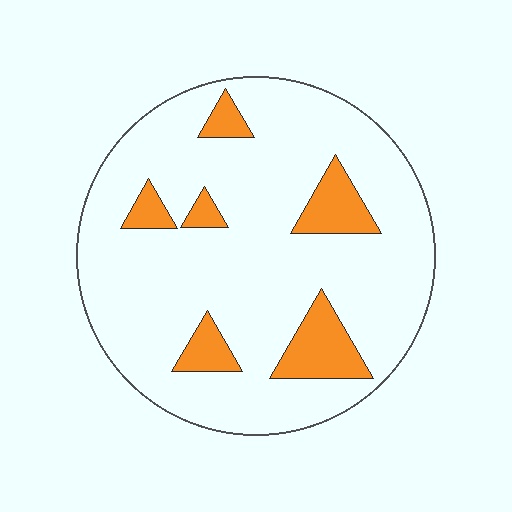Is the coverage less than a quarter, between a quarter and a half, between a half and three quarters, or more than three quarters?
Less than a quarter.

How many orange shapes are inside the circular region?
6.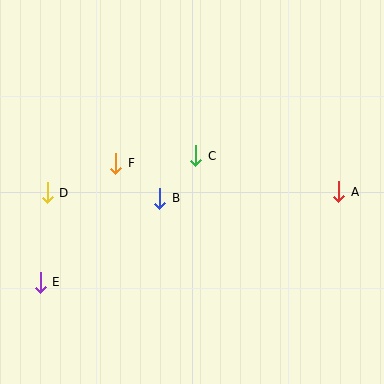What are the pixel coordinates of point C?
Point C is at (196, 156).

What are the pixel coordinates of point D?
Point D is at (47, 193).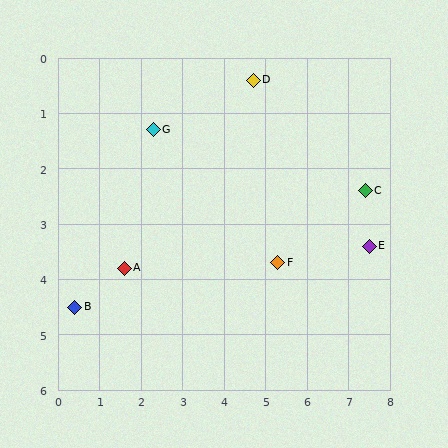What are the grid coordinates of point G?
Point G is at approximately (2.3, 1.3).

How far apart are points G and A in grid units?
Points G and A are about 2.6 grid units apart.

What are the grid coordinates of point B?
Point B is at approximately (0.4, 4.5).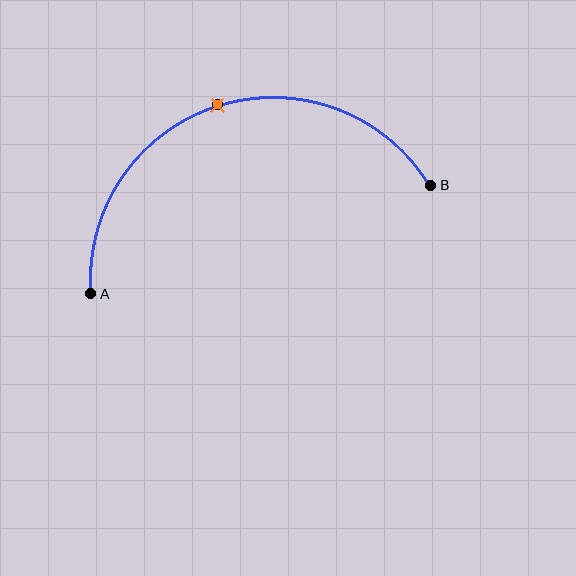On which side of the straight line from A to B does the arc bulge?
The arc bulges above the straight line connecting A and B.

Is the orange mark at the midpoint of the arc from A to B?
Yes. The orange mark lies on the arc at equal arc-length from both A and B — it is the arc midpoint.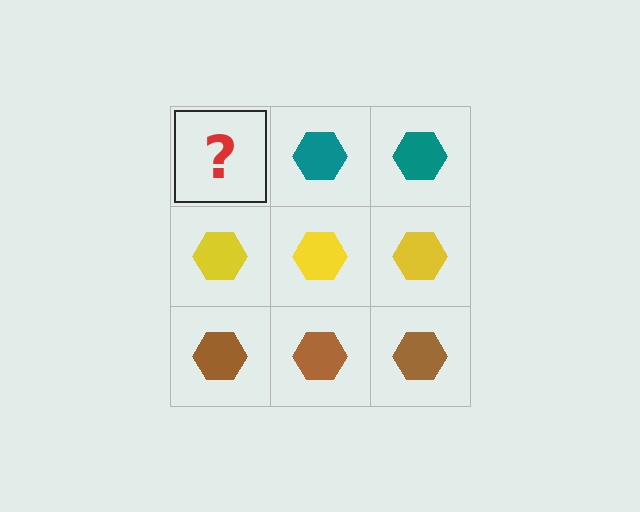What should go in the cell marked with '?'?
The missing cell should contain a teal hexagon.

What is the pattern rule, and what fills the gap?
The rule is that each row has a consistent color. The gap should be filled with a teal hexagon.